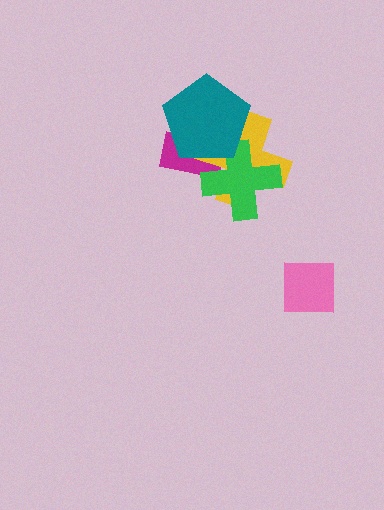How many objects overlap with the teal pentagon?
3 objects overlap with the teal pentagon.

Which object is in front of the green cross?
The teal pentagon is in front of the green cross.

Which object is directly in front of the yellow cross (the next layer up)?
The green cross is directly in front of the yellow cross.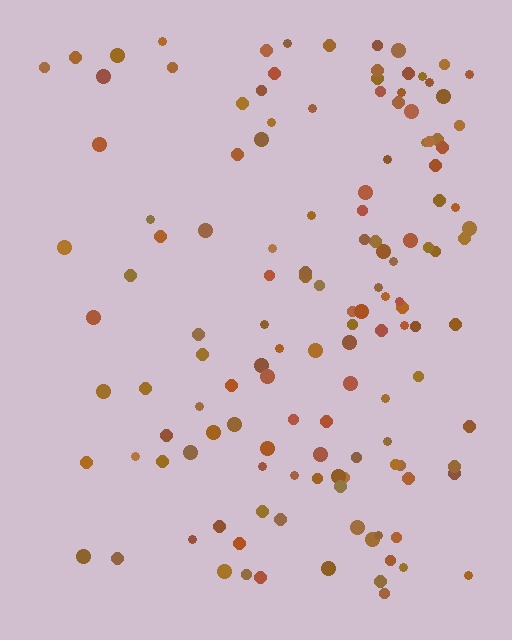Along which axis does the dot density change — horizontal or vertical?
Horizontal.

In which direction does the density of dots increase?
From left to right, with the right side densest.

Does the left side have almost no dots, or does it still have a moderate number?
Still a moderate number, just noticeably fewer than the right.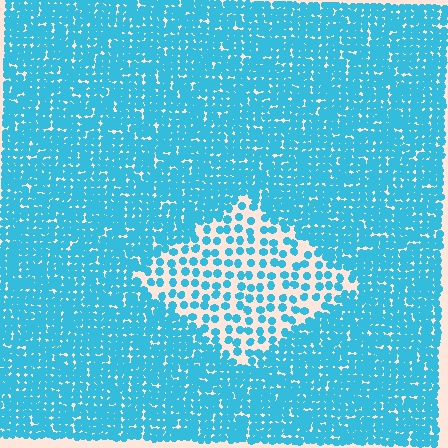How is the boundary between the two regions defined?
The boundary is defined by a change in element density (approximately 2.5x ratio). All elements are the same color, size, and shape.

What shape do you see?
I see a diamond.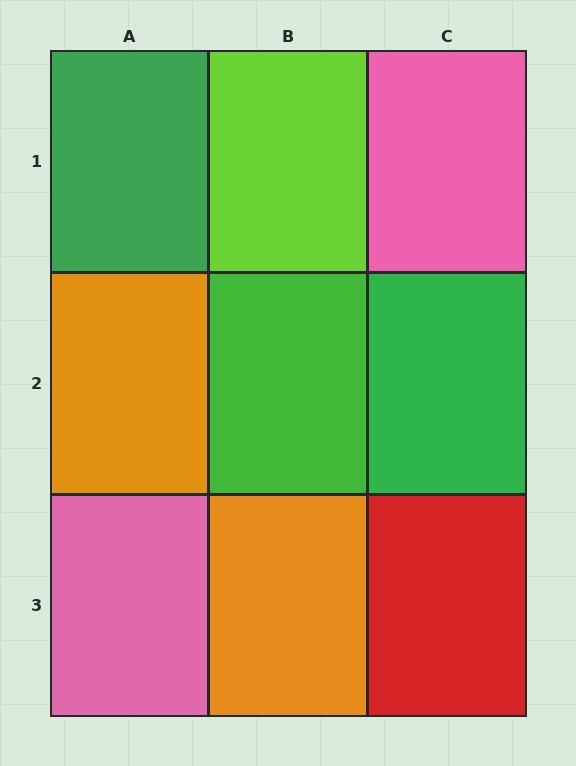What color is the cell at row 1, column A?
Green.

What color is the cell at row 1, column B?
Lime.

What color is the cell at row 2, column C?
Green.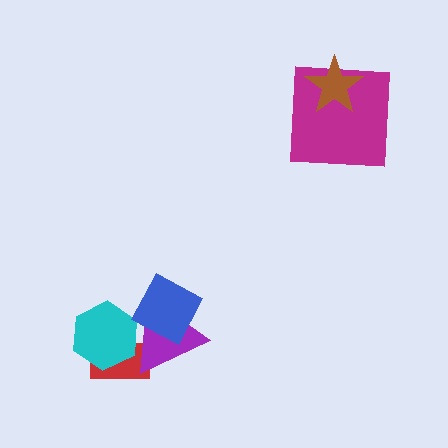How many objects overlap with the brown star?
1 object overlaps with the brown star.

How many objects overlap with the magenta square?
1 object overlaps with the magenta square.